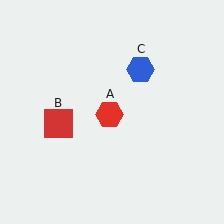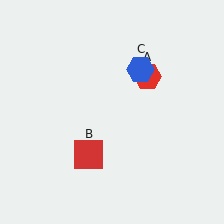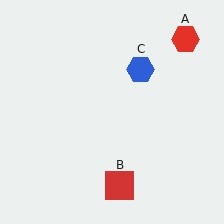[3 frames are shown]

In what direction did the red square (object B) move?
The red square (object B) moved down and to the right.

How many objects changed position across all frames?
2 objects changed position: red hexagon (object A), red square (object B).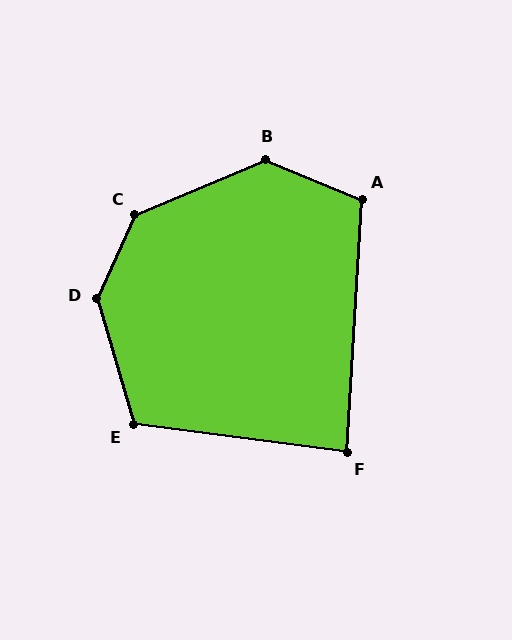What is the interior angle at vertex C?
Approximately 137 degrees (obtuse).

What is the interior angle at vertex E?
Approximately 114 degrees (obtuse).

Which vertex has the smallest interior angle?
F, at approximately 86 degrees.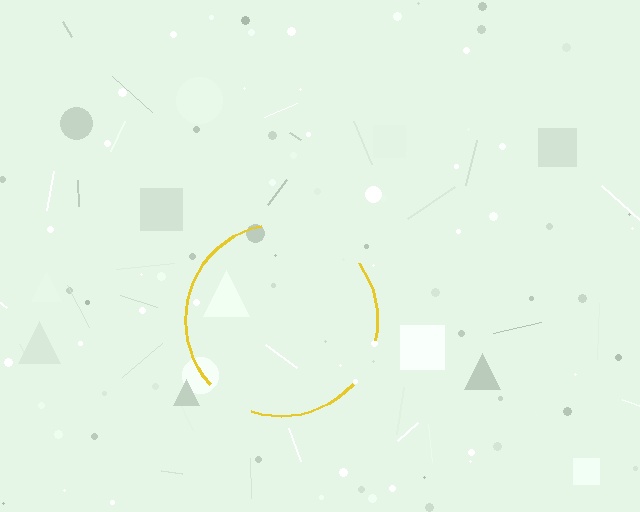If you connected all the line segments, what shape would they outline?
They would outline a circle.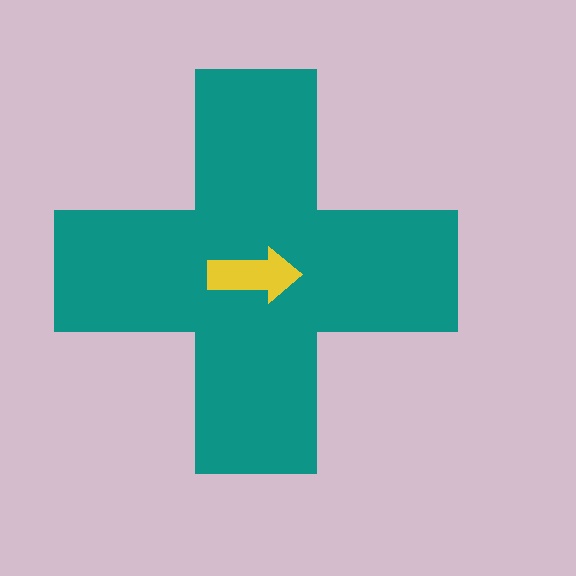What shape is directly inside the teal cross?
The yellow arrow.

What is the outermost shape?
The teal cross.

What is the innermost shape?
The yellow arrow.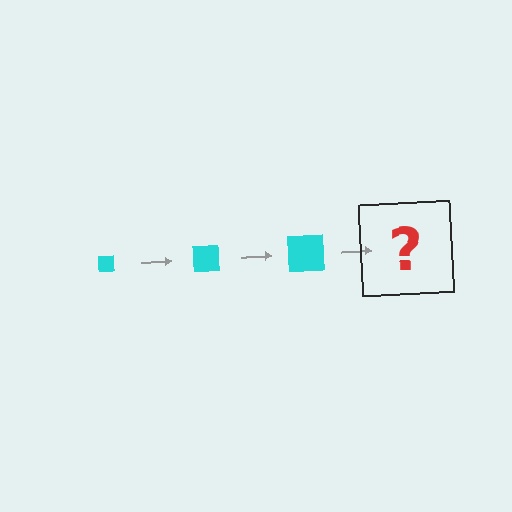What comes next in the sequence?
The next element should be a cyan square, larger than the previous one.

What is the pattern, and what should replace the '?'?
The pattern is that the square gets progressively larger each step. The '?' should be a cyan square, larger than the previous one.